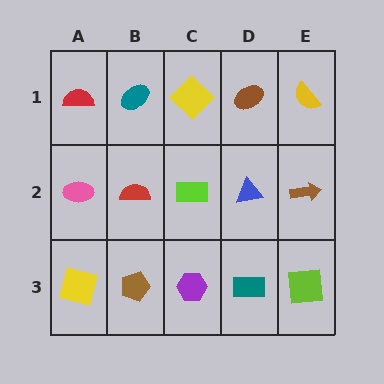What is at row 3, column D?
A teal rectangle.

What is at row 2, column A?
A pink ellipse.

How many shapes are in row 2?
5 shapes.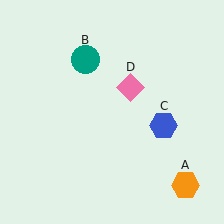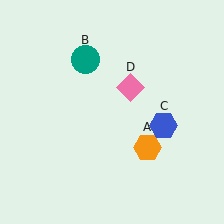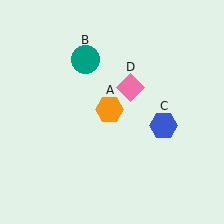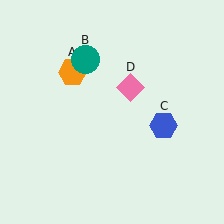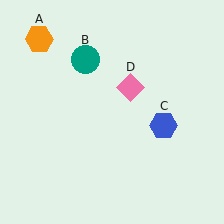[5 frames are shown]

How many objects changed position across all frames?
1 object changed position: orange hexagon (object A).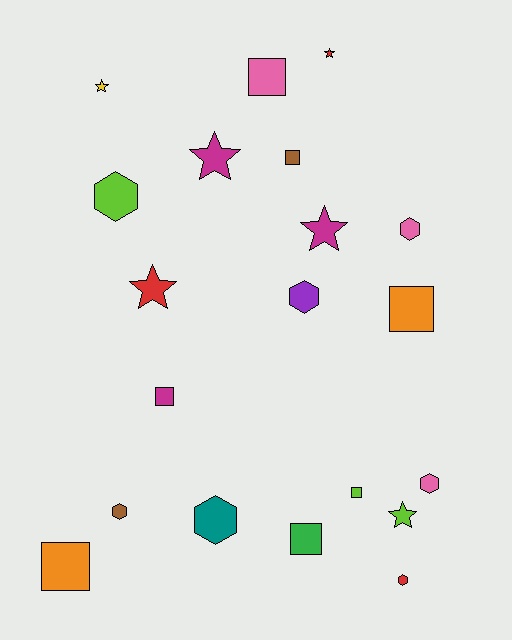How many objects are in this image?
There are 20 objects.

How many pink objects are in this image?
There are 3 pink objects.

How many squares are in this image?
There are 7 squares.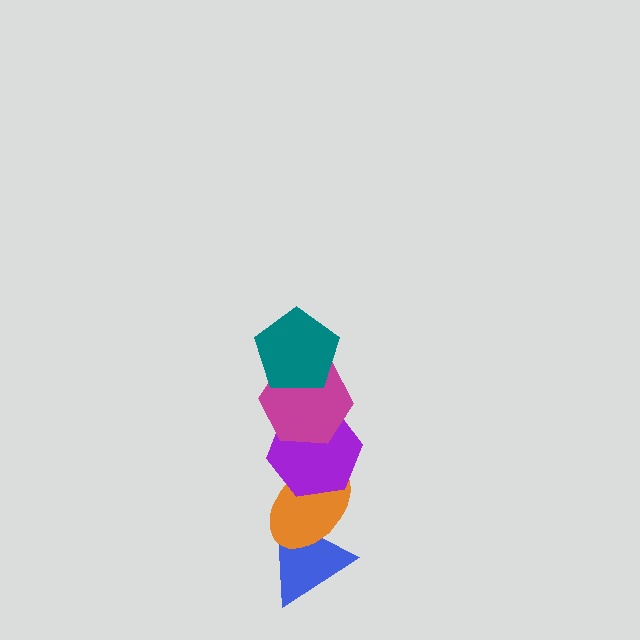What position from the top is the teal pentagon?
The teal pentagon is 1st from the top.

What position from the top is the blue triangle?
The blue triangle is 5th from the top.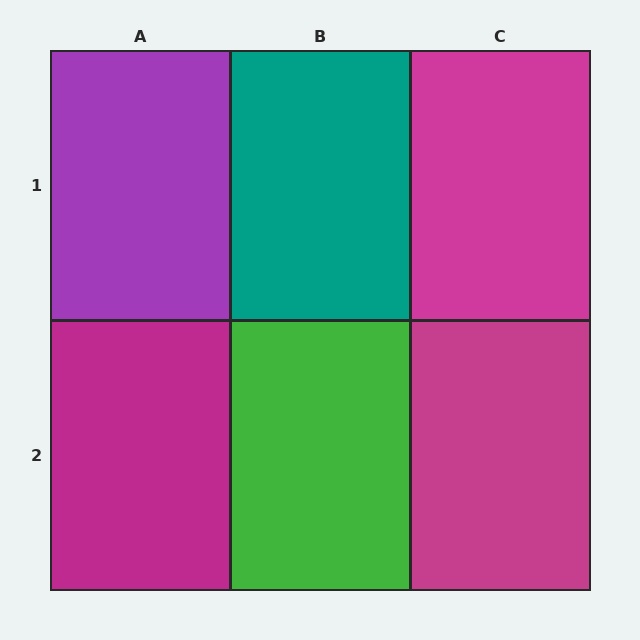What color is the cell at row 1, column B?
Teal.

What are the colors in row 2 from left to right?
Magenta, green, magenta.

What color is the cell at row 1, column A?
Purple.